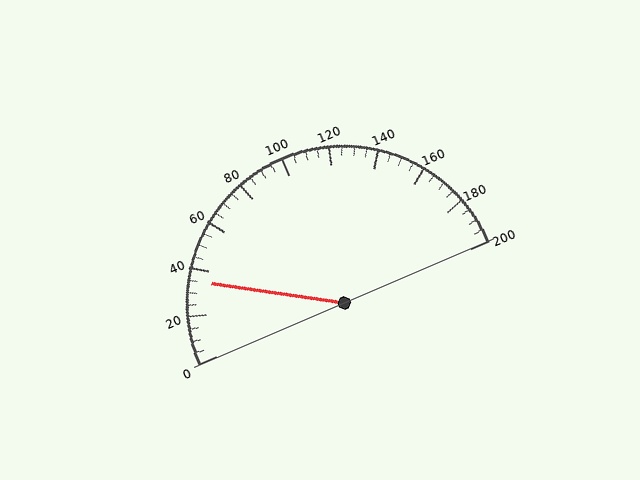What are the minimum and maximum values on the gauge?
The gauge ranges from 0 to 200.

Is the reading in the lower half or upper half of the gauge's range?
The reading is in the lower half of the range (0 to 200).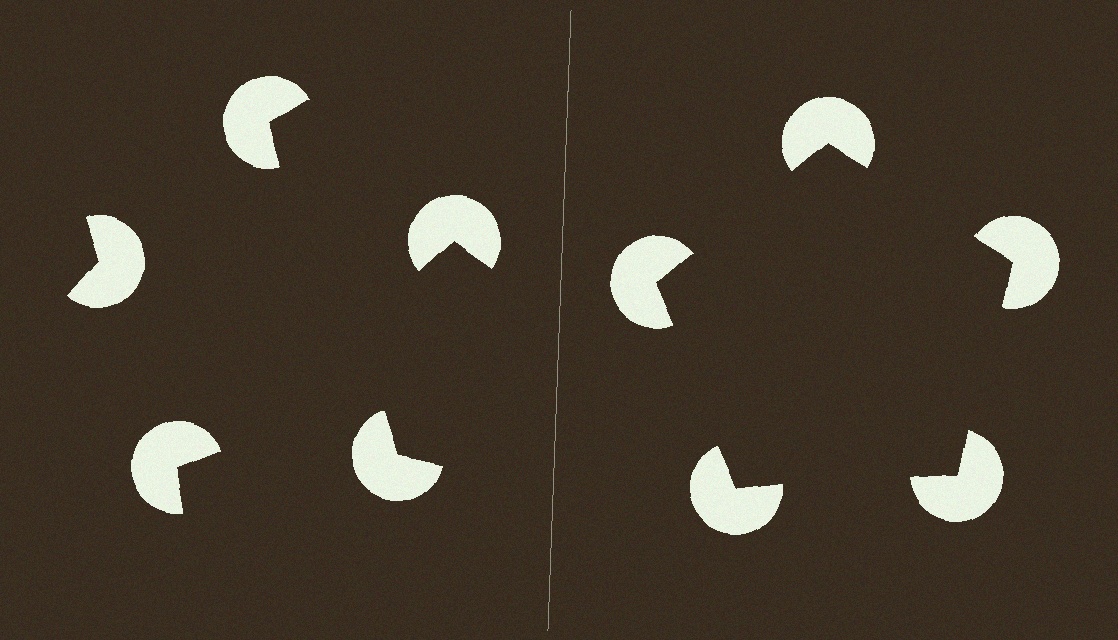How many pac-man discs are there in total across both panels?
10 — 5 on each side.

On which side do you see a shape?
An illusory pentagon appears on the right side. On the left side the wedge cuts are rotated, so no coherent shape forms.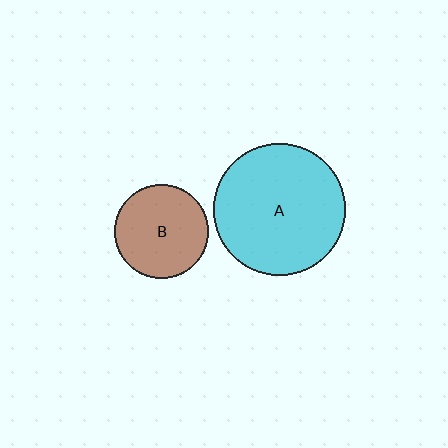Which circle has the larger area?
Circle A (cyan).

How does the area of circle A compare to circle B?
Approximately 2.0 times.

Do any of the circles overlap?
No, none of the circles overlap.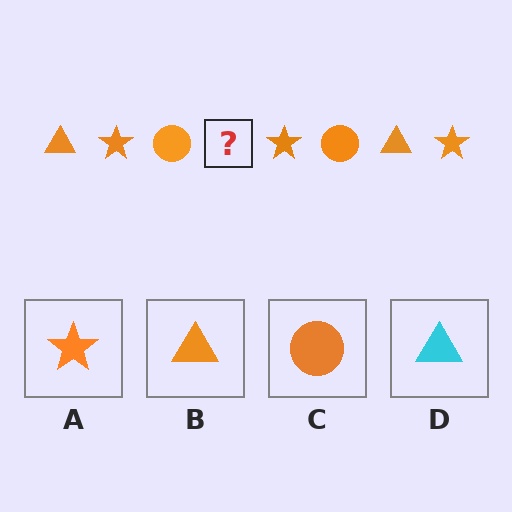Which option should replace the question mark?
Option B.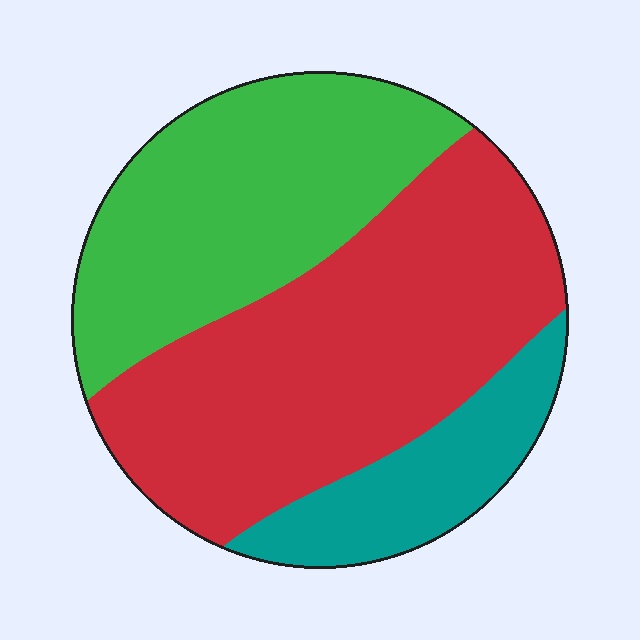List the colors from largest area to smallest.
From largest to smallest: red, green, teal.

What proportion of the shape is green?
Green takes up between a quarter and a half of the shape.